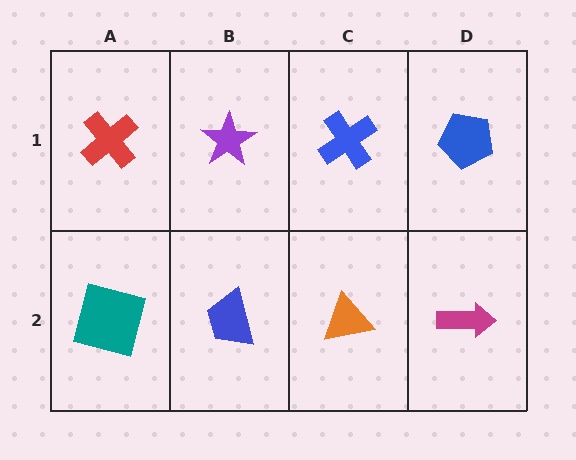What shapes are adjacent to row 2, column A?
A red cross (row 1, column A), a blue trapezoid (row 2, column B).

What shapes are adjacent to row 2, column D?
A blue pentagon (row 1, column D), an orange triangle (row 2, column C).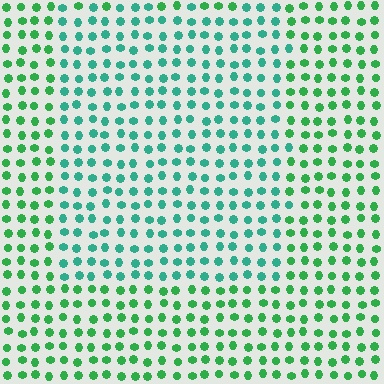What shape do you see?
I see a rectangle.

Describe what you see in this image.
The image is filled with small green elements in a uniform arrangement. A rectangle-shaped region is visible where the elements are tinted to a slightly different hue, forming a subtle color boundary.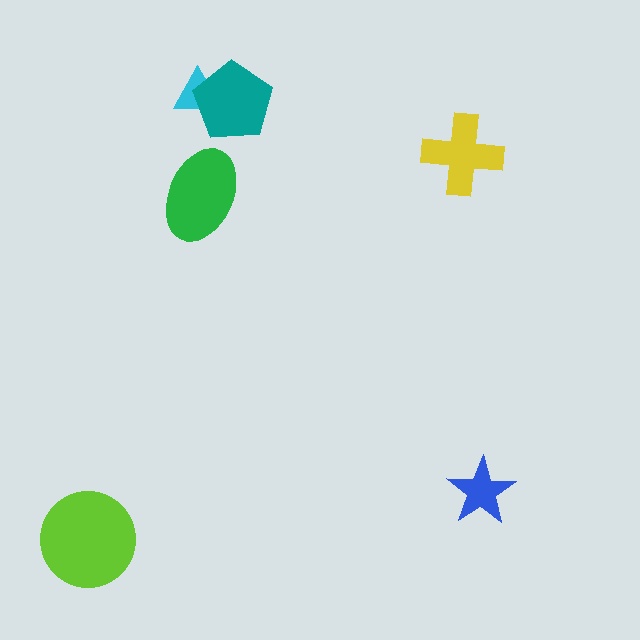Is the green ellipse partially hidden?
No, no other shape covers it.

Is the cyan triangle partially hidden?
Yes, it is partially covered by another shape.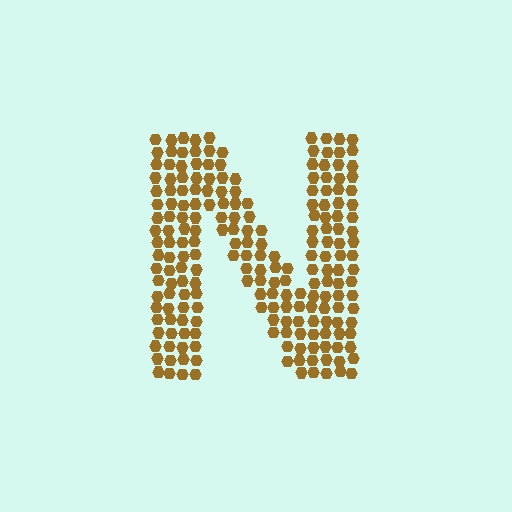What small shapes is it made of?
It is made of small hexagons.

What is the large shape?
The large shape is the letter N.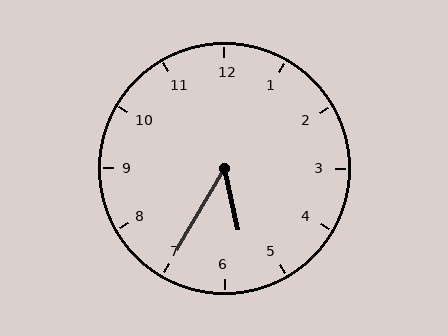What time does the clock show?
5:35.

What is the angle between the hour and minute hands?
Approximately 42 degrees.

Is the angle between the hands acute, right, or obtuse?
It is acute.